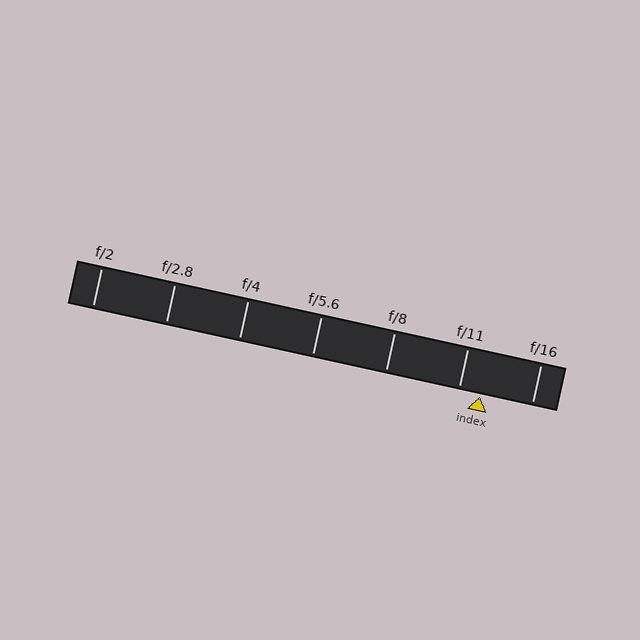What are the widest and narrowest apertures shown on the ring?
The widest aperture shown is f/2 and the narrowest is f/16.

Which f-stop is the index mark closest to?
The index mark is closest to f/11.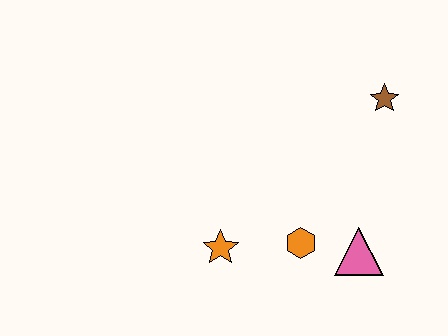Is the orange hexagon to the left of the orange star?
No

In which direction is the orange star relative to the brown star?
The orange star is to the left of the brown star.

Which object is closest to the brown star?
The pink triangle is closest to the brown star.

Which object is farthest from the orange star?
The brown star is farthest from the orange star.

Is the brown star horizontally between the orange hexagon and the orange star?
No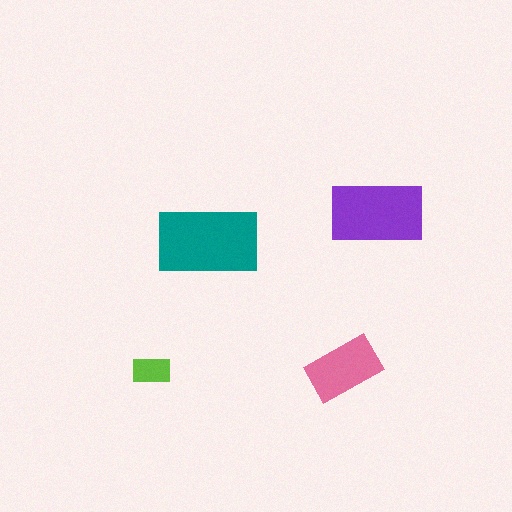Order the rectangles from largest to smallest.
the teal one, the purple one, the pink one, the lime one.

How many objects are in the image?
There are 4 objects in the image.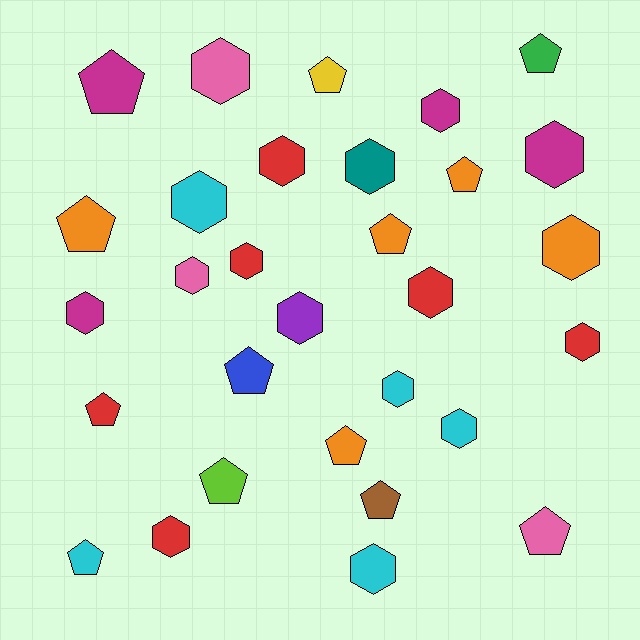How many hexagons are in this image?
There are 17 hexagons.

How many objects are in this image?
There are 30 objects.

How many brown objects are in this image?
There is 1 brown object.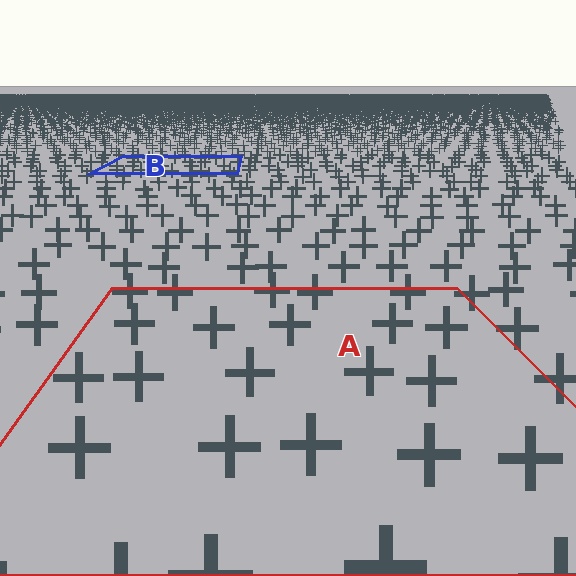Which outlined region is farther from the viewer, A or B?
Region B is farther from the viewer — the texture elements inside it appear smaller and more densely packed.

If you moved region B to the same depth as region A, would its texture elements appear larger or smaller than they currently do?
They would appear larger. At a closer depth, the same texture elements are projected at a bigger on-screen size.